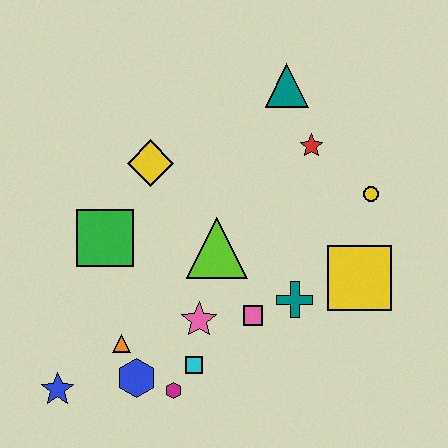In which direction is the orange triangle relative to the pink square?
The orange triangle is to the left of the pink square.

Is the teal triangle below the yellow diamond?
No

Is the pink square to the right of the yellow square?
No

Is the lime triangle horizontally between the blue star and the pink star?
No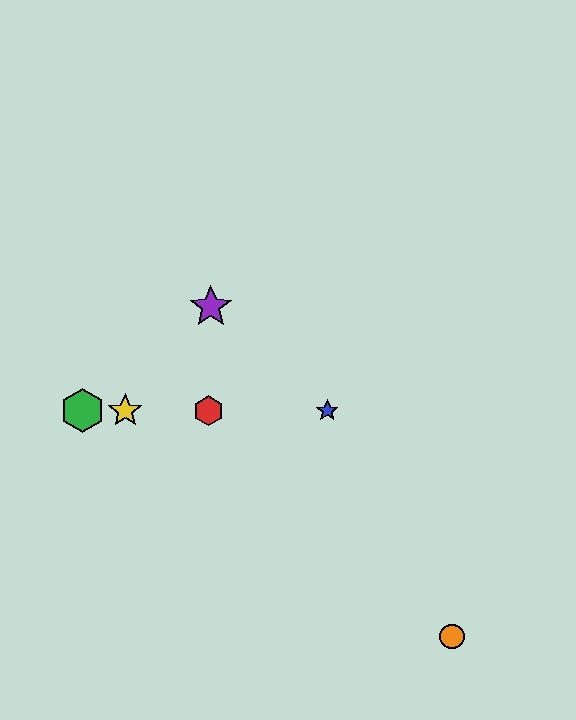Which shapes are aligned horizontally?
The red hexagon, the blue star, the green hexagon, the yellow star are aligned horizontally.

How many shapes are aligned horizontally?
4 shapes (the red hexagon, the blue star, the green hexagon, the yellow star) are aligned horizontally.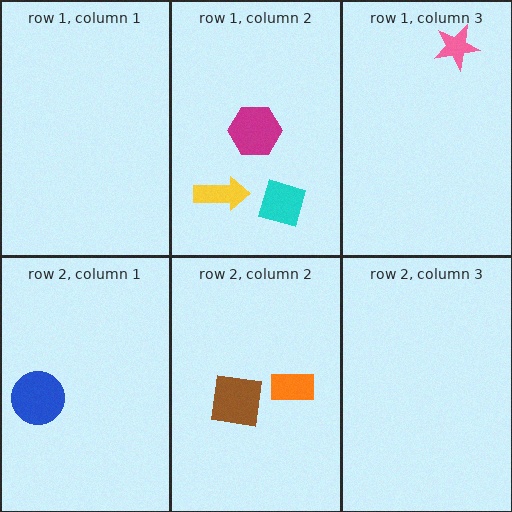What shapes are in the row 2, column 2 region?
The orange rectangle, the brown square.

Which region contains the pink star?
The row 1, column 3 region.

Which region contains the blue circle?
The row 2, column 1 region.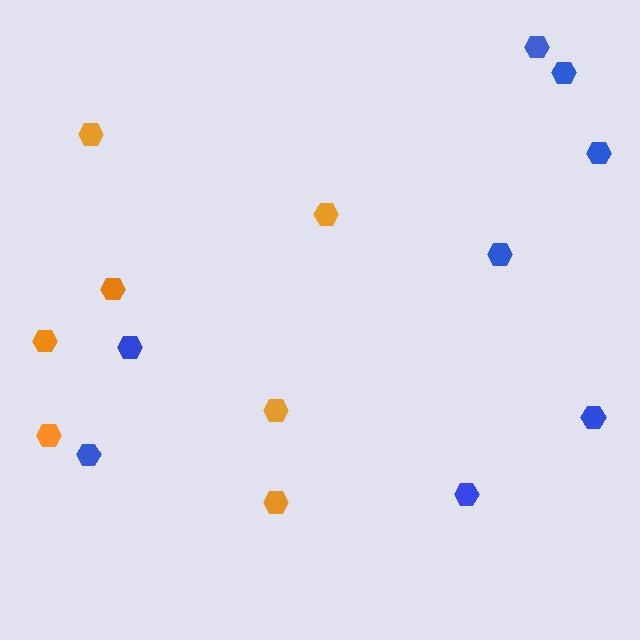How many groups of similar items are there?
There are 2 groups: one group of orange hexagons (7) and one group of blue hexagons (8).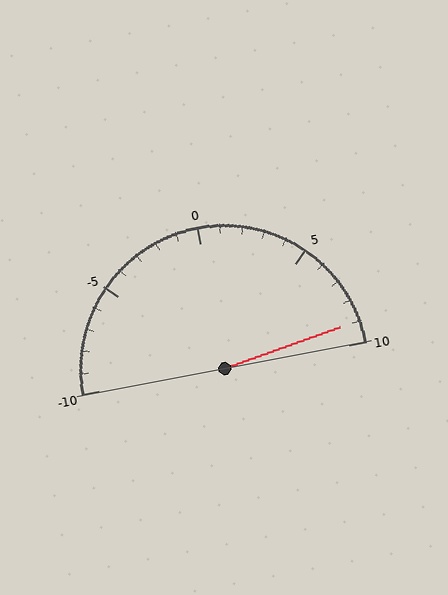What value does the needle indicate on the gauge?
The needle indicates approximately 9.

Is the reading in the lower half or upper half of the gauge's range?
The reading is in the upper half of the range (-10 to 10).